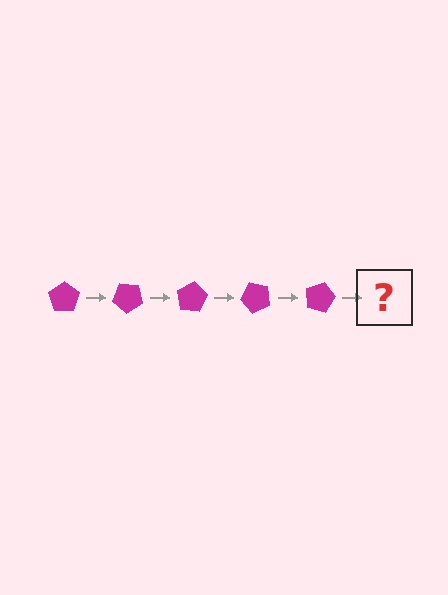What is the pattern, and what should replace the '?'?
The pattern is that the pentagon rotates 40 degrees each step. The '?' should be a magenta pentagon rotated 200 degrees.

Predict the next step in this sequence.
The next step is a magenta pentagon rotated 200 degrees.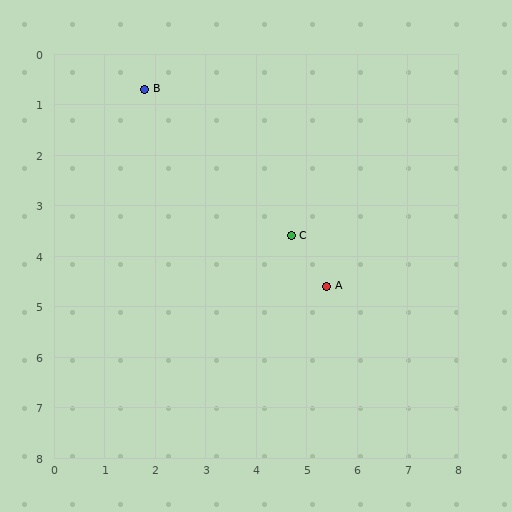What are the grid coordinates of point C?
Point C is at approximately (4.7, 3.6).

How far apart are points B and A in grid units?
Points B and A are about 5.3 grid units apart.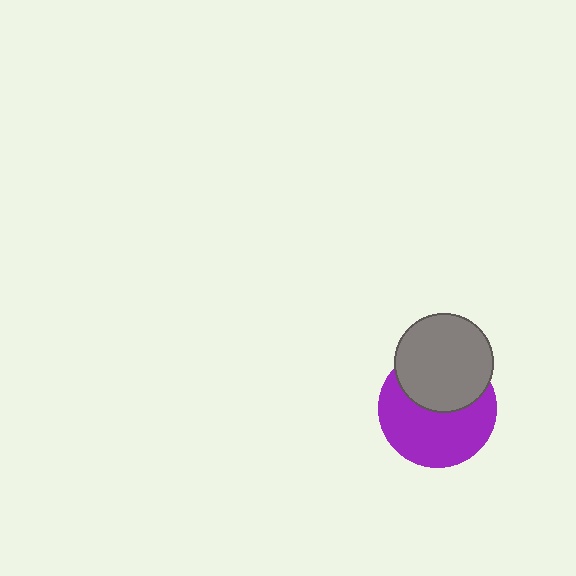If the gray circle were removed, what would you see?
You would see the complete purple circle.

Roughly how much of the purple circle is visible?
About half of it is visible (roughly 60%).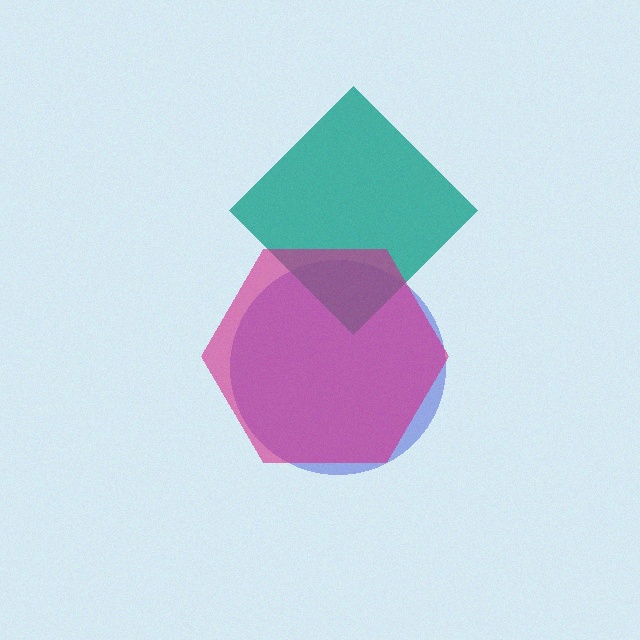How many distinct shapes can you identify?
There are 3 distinct shapes: a blue circle, a teal diamond, a magenta hexagon.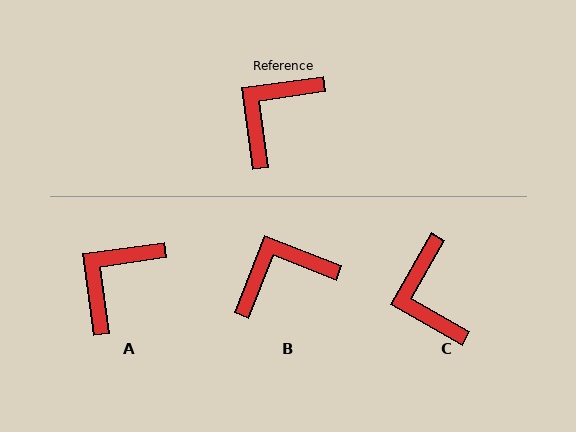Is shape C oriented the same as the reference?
No, it is off by about 53 degrees.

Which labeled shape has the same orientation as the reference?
A.